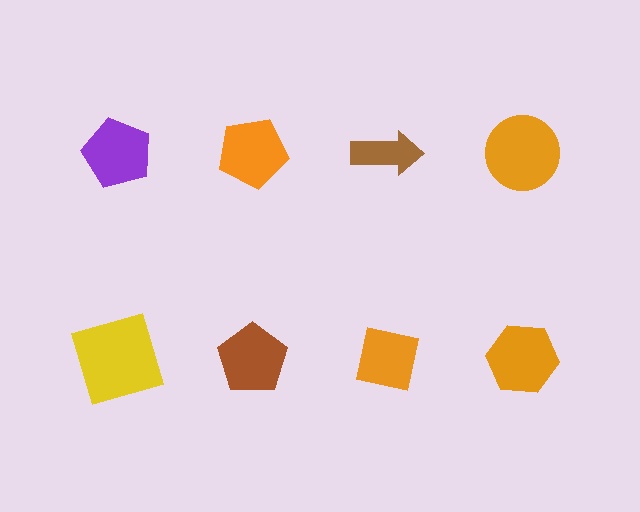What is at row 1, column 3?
A brown arrow.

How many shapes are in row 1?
4 shapes.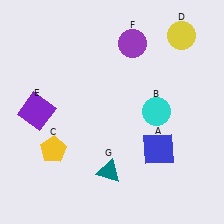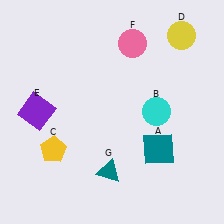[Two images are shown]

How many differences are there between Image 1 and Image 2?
There are 2 differences between the two images.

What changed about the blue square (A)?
In Image 1, A is blue. In Image 2, it changed to teal.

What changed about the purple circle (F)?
In Image 1, F is purple. In Image 2, it changed to pink.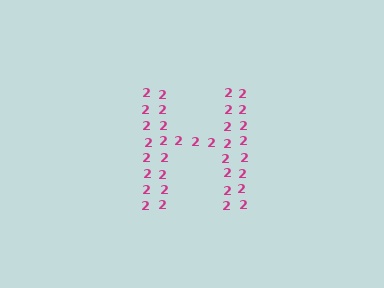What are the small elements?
The small elements are digit 2's.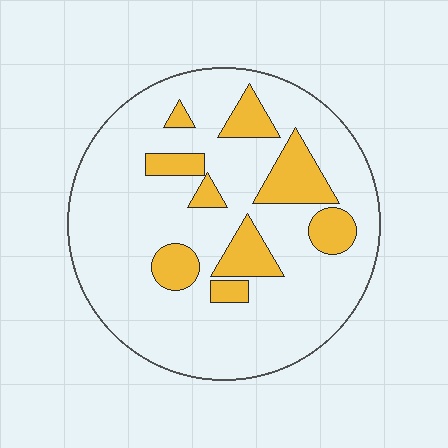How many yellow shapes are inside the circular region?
9.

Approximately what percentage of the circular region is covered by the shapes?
Approximately 20%.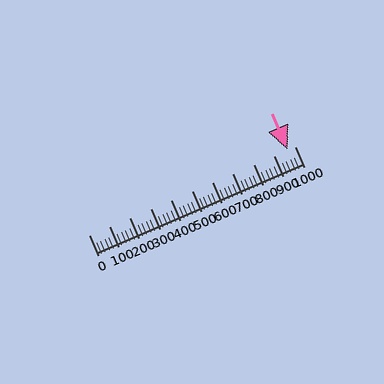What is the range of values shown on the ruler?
The ruler shows values from 0 to 1000.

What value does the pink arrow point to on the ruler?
The pink arrow points to approximately 965.